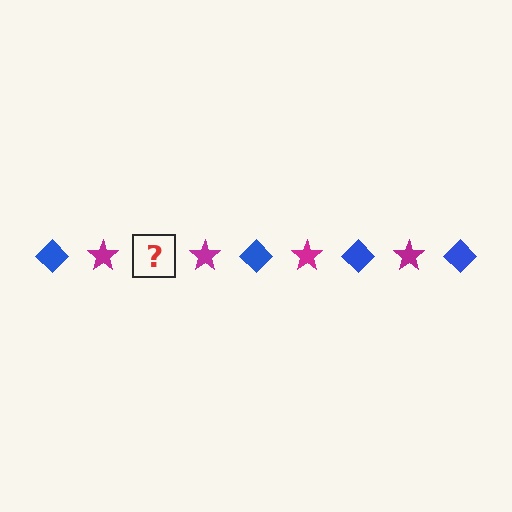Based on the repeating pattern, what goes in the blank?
The blank should be a blue diamond.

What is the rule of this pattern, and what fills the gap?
The rule is that the pattern alternates between blue diamond and magenta star. The gap should be filled with a blue diamond.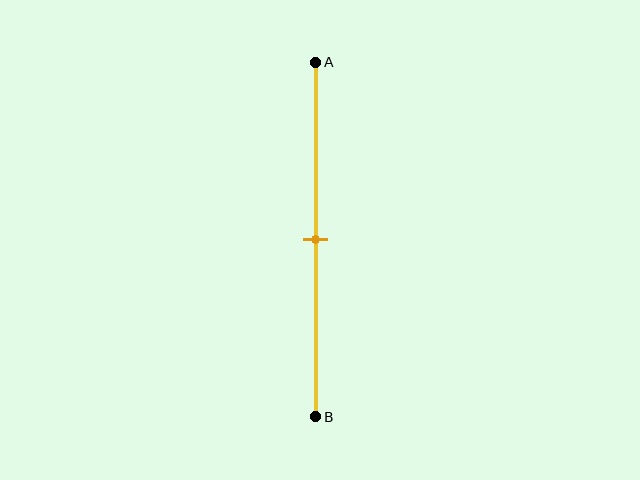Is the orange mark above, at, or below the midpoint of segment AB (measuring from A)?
The orange mark is approximately at the midpoint of segment AB.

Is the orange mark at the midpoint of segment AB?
Yes, the mark is approximately at the midpoint.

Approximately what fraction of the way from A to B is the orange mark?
The orange mark is approximately 50% of the way from A to B.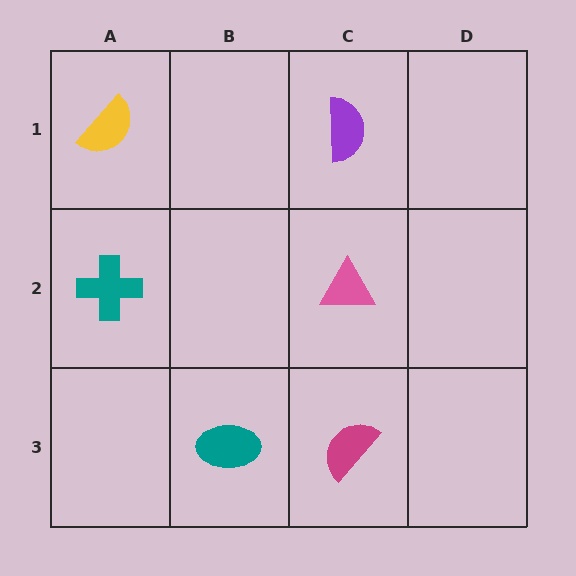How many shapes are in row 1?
2 shapes.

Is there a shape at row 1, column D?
No, that cell is empty.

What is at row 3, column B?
A teal ellipse.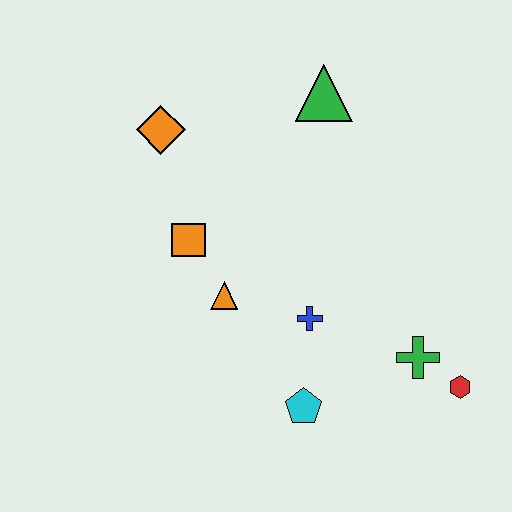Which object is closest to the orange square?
The orange triangle is closest to the orange square.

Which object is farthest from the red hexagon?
The orange diamond is farthest from the red hexagon.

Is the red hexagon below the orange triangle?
Yes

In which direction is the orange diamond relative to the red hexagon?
The orange diamond is to the left of the red hexagon.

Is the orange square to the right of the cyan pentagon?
No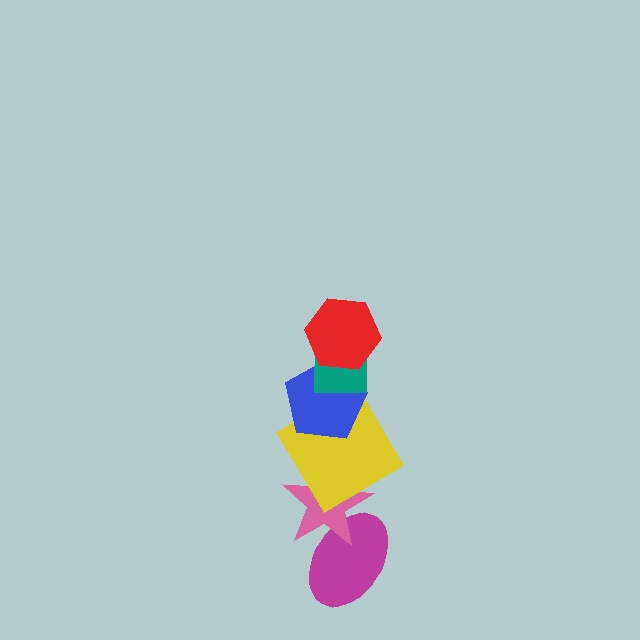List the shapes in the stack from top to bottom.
From top to bottom: the red hexagon, the teal square, the blue pentagon, the yellow diamond, the pink star, the magenta ellipse.